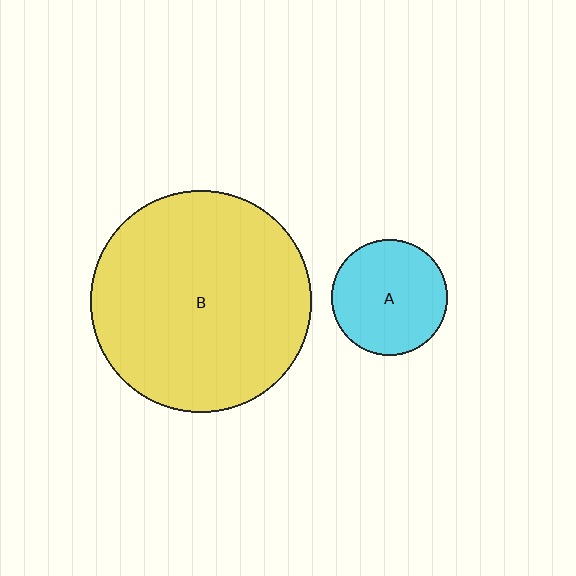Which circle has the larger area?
Circle B (yellow).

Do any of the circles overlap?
No, none of the circles overlap.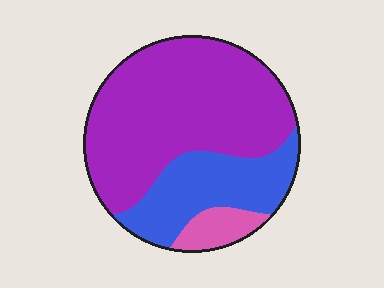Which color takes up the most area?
Purple, at roughly 65%.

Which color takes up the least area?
Pink, at roughly 10%.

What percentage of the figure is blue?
Blue takes up about one quarter (1/4) of the figure.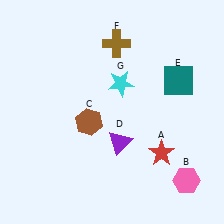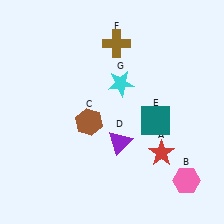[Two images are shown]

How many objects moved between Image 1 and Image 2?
1 object moved between the two images.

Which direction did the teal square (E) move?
The teal square (E) moved down.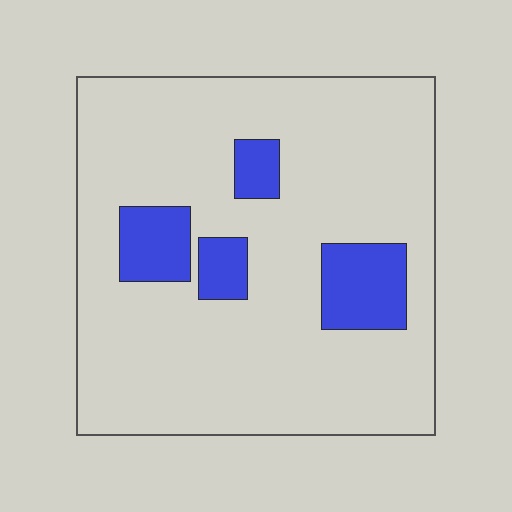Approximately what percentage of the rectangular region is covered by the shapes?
Approximately 15%.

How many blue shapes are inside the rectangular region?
4.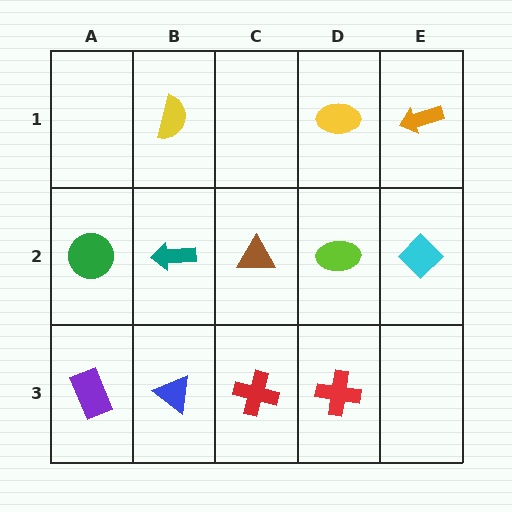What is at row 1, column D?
A yellow ellipse.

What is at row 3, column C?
A red cross.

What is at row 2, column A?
A green circle.